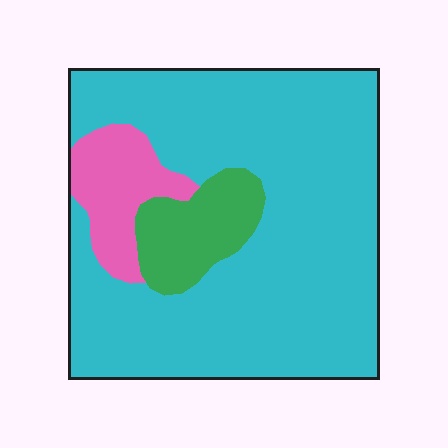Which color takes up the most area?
Cyan, at roughly 80%.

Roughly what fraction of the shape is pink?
Pink takes up less than a sixth of the shape.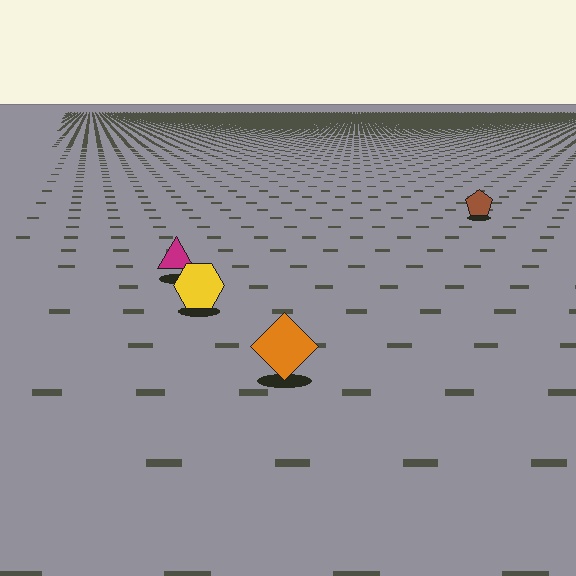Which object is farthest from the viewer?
The brown pentagon is farthest from the viewer. It appears smaller and the ground texture around it is denser.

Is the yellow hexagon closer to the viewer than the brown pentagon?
Yes. The yellow hexagon is closer — you can tell from the texture gradient: the ground texture is coarser near it.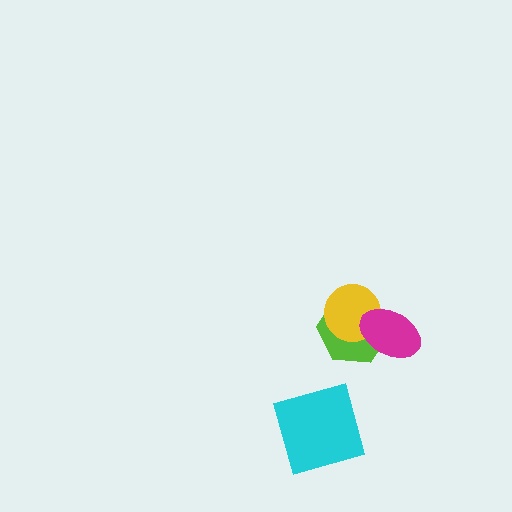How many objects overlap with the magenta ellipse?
2 objects overlap with the magenta ellipse.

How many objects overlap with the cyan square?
0 objects overlap with the cyan square.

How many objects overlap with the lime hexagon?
2 objects overlap with the lime hexagon.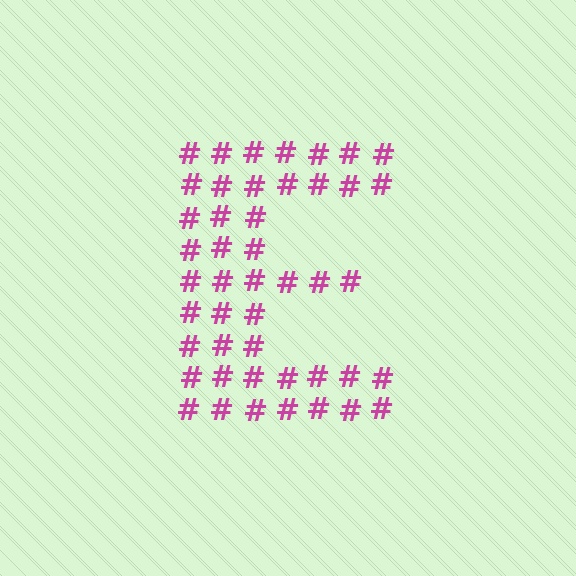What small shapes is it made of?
It is made of small hash symbols.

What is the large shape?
The large shape is the letter E.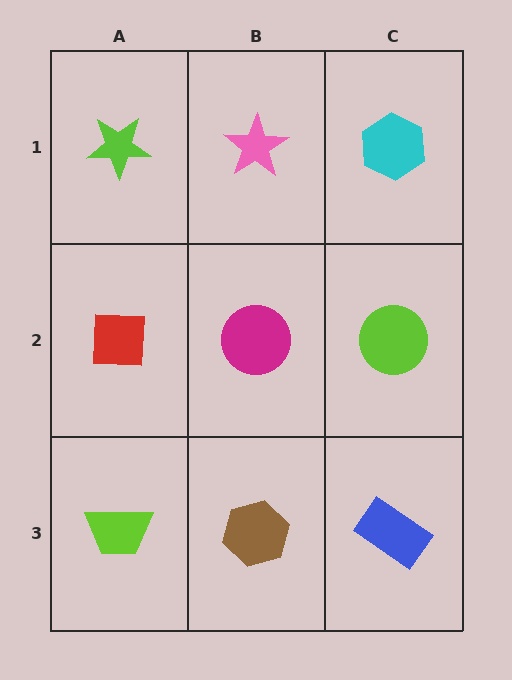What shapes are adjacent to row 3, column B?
A magenta circle (row 2, column B), a lime trapezoid (row 3, column A), a blue rectangle (row 3, column C).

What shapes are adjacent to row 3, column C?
A lime circle (row 2, column C), a brown hexagon (row 3, column B).